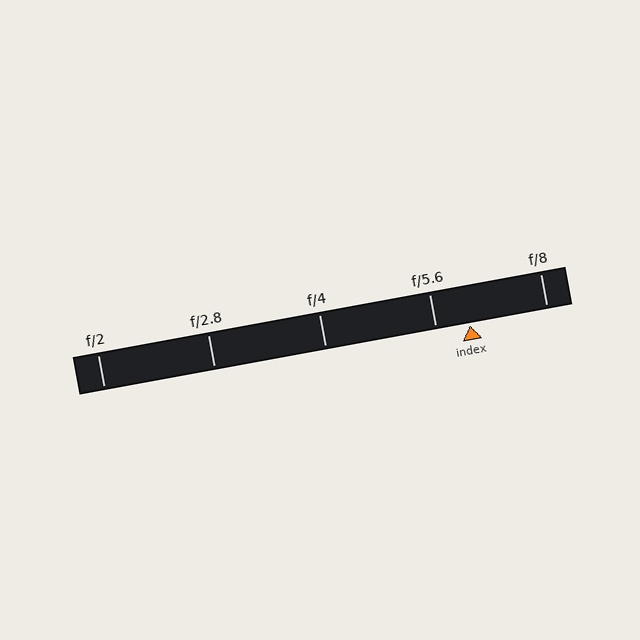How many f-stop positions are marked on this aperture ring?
There are 5 f-stop positions marked.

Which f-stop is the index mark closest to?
The index mark is closest to f/5.6.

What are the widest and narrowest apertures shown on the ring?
The widest aperture shown is f/2 and the narrowest is f/8.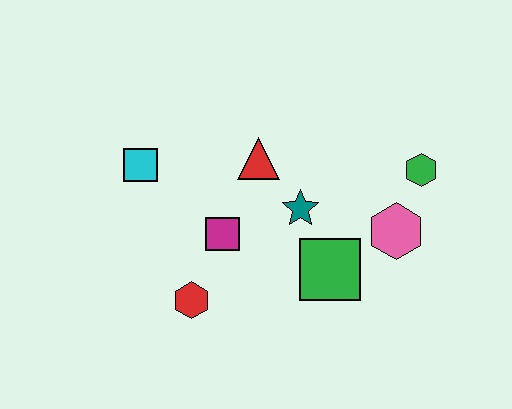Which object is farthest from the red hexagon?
The green hexagon is farthest from the red hexagon.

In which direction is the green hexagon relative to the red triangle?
The green hexagon is to the right of the red triangle.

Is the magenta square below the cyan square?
Yes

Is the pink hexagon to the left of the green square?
No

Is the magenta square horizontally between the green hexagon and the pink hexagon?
No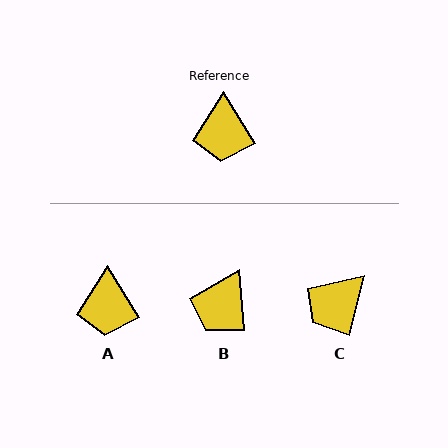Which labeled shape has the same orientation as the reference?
A.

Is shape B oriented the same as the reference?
No, it is off by about 27 degrees.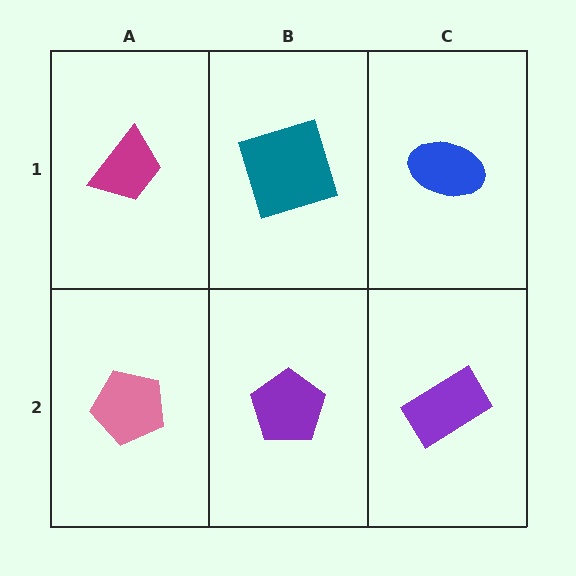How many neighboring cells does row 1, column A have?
2.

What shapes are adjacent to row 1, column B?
A purple pentagon (row 2, column B), a magenta trapezoid (row 1, column A), a blue ellipse (row 1, column C).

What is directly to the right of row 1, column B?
A blue ellipse.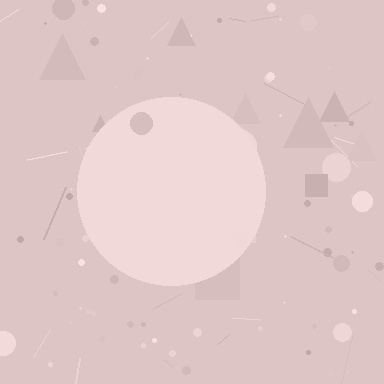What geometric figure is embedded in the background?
A circle is embedded in the background.